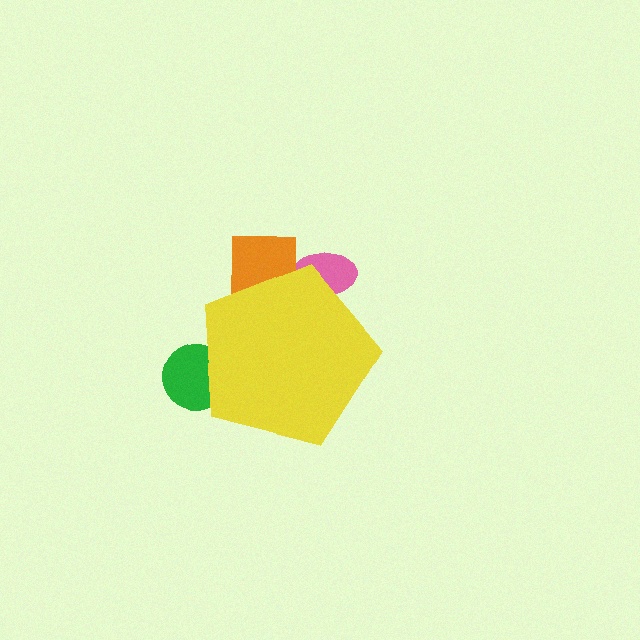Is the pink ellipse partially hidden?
Yes, the pink ellipse is partially hidden behind the yellow pentagon.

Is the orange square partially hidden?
Yes, the orange square is partially hidden behind the yellow pentagon.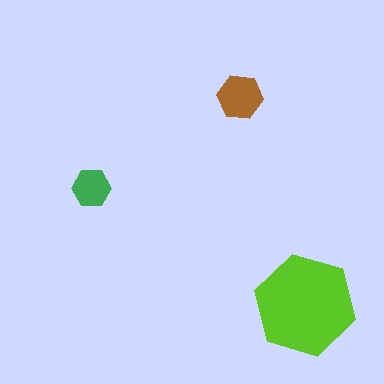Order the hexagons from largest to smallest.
the lime one, the brown one, the green one.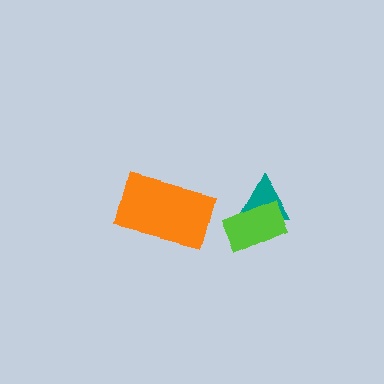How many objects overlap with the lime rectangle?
1 object overlaps with the lime rectangle.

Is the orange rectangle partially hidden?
No, no other shape covers it.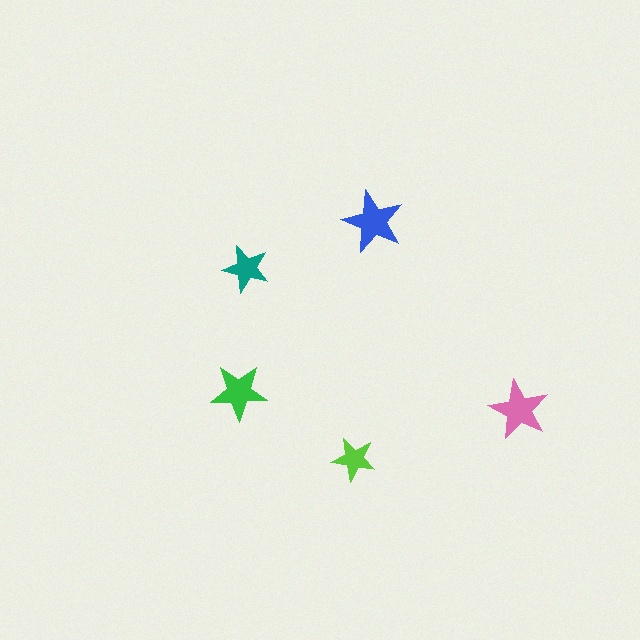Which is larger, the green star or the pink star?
The pink one.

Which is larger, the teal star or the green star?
The green one.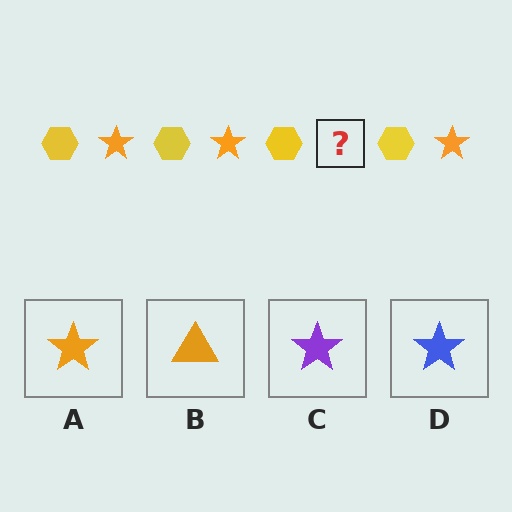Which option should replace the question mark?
Option A.